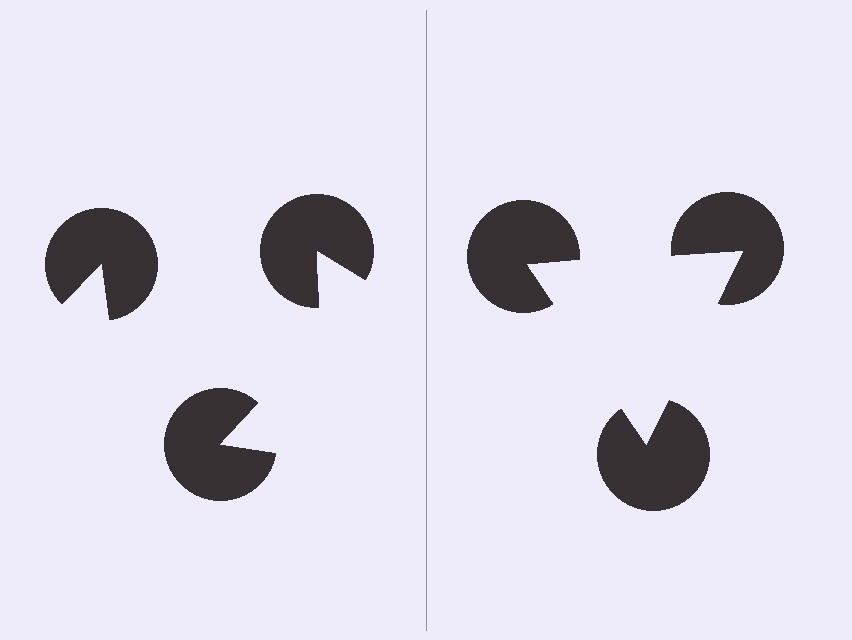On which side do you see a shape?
An illusory triangle appears on the right side. On the left side the wedge cuts are rotated, so no coherent shape forms.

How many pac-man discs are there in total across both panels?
6 — 3 on each side.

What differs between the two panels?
The pac-man discs are positioned identically on both sides; only the wedge orientations differ. On the right they align to a triangle; on the left they are misaligned.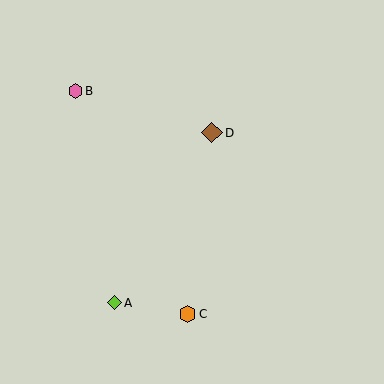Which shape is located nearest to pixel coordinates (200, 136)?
The brown diamond (labeled D) at (212, 133) is nearest to that location.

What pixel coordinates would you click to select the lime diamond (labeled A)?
Click at (114, 303) to select the lime diamond A.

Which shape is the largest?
The brown diamond (labeled D) is the largest.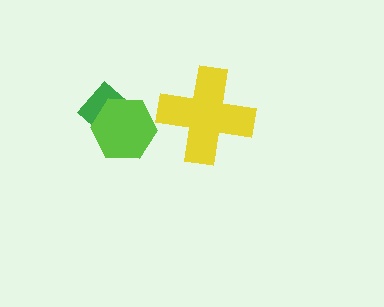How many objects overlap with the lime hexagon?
1 object overlaps with the lime hexagon.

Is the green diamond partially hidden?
Yes, it is partially covered by another shape.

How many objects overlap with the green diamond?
1 object overlaps with the green diamond.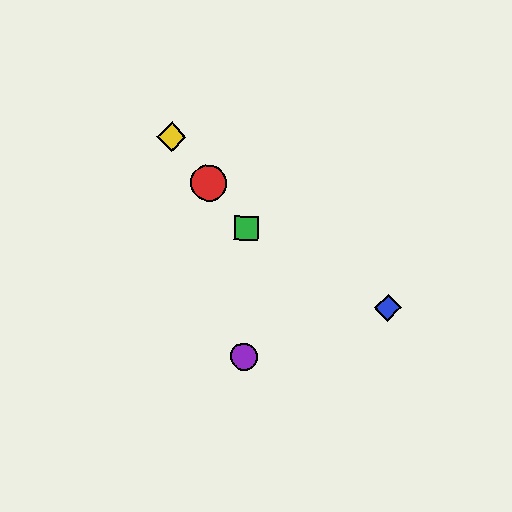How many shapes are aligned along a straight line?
3 shapes (the red circle, the green square, the yellow diamond) are aligned along a straight line.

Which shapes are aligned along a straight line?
The red circle, the green square, the yellow diamond are aligned along a straight line.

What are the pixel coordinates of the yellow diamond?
The yellow diamond is at (171, 137).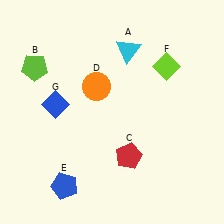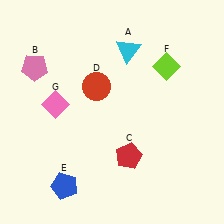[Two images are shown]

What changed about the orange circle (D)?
In Image 1, D is orange. In Image 2, it changed to red.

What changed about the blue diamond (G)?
In Image 1, G is blue. In Image 2, it changed to pink.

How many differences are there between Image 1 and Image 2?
There are 3 differences between the two images.